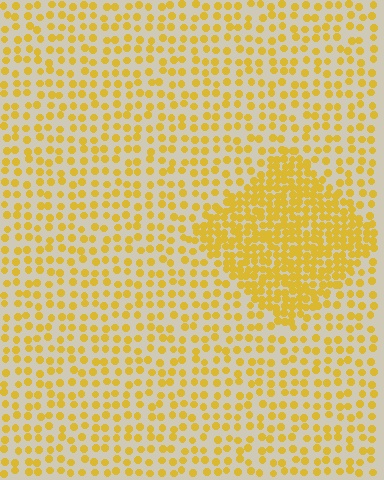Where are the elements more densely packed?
The elements are more densely packed inside the diamond boundary.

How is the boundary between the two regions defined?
The boundary is defined by a change in element density (approximately 2.3x ratio). All elements are the same color, size, and shape.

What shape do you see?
I see a diamond.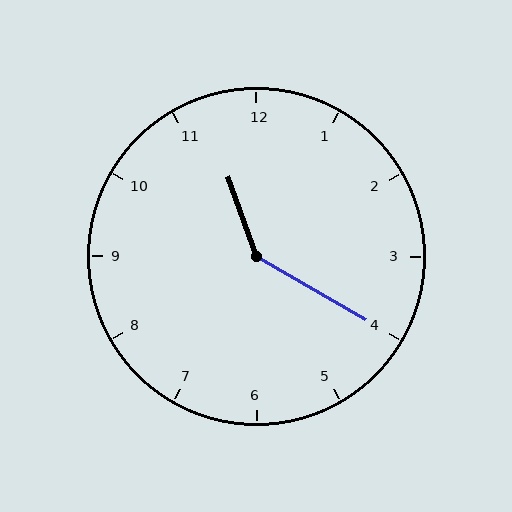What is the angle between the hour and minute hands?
Approximately 140 degrees.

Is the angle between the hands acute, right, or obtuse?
It is obtuse.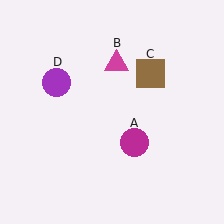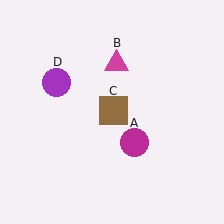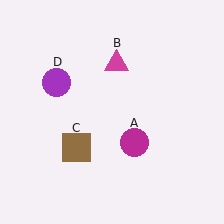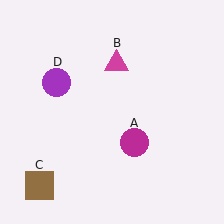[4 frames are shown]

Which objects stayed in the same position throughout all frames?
Magenta circle (object A) and magenta triangle (object B) and purple circle (object D) remained stationary.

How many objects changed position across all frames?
1 object changed position: brown square (object C).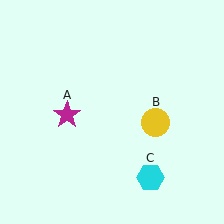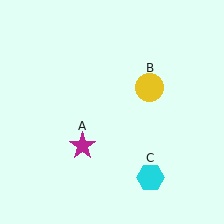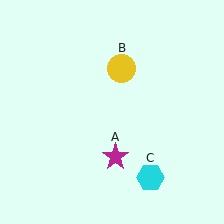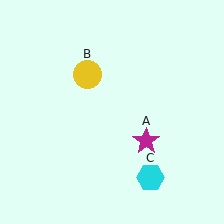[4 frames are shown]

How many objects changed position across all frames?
2 objects changed position: magenta star (object A), yellow circle (object B).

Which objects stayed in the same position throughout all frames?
Cyan hexagon (object C) remained stationary.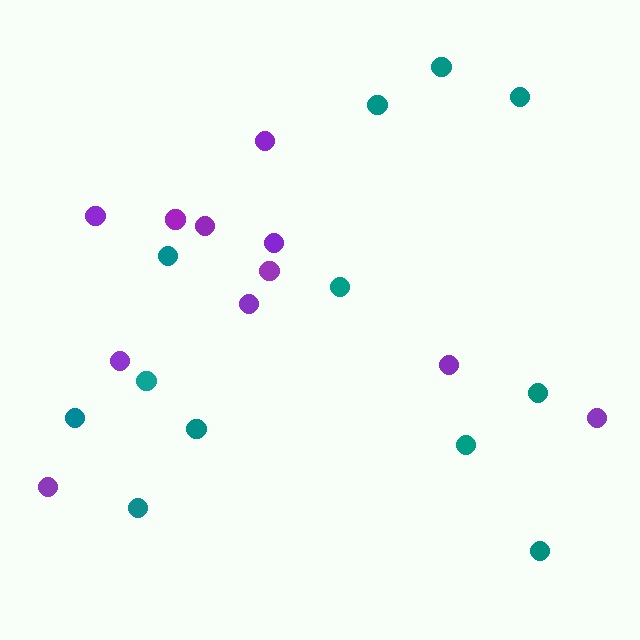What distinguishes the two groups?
There are 2 groups: one group of teal circles (12) and one group of purple circles (11).